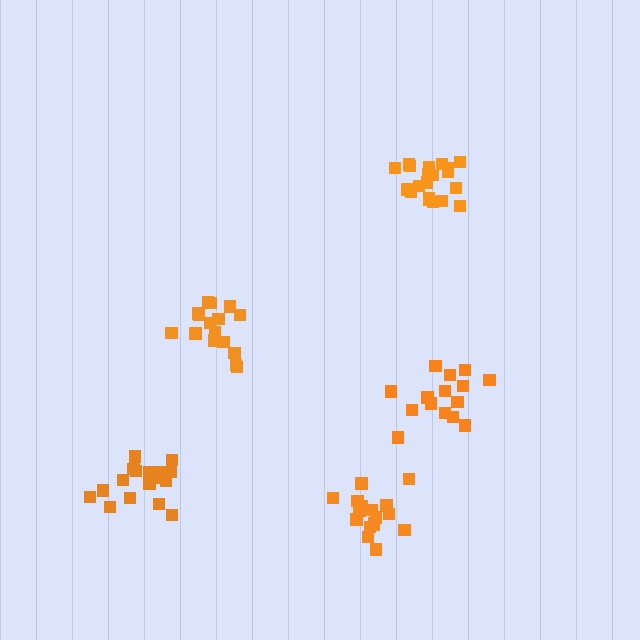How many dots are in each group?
Group 1: 16 dots, Group 2: 15 dots, Group 3: 20 dots, Group 4: 18 dots, Group 5: 17 dots (86 total).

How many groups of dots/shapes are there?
There are 5 groups.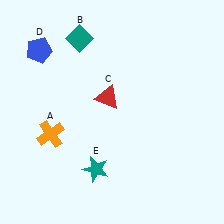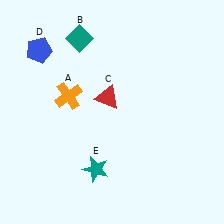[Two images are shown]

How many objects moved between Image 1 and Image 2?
1 object moved between the two images.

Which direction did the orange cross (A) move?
The orange cross (A) moved up.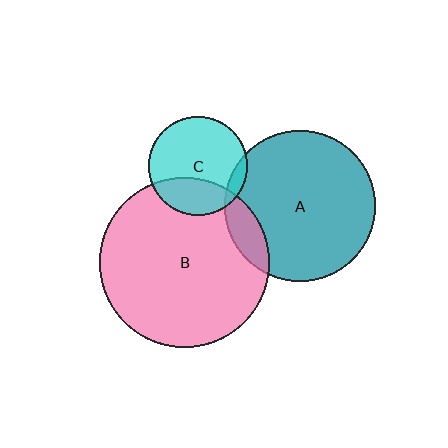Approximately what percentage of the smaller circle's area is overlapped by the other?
Approximately 10%.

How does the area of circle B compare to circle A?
Approximately 1.3 times.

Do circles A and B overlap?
Yes.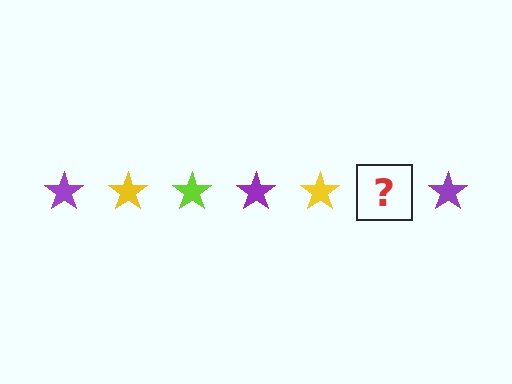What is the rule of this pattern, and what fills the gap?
The rule is that the pattern cycles through purple, yellow, lime stars. The gap should be filled with a lime star.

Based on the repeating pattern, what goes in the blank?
The blank should be a lime star.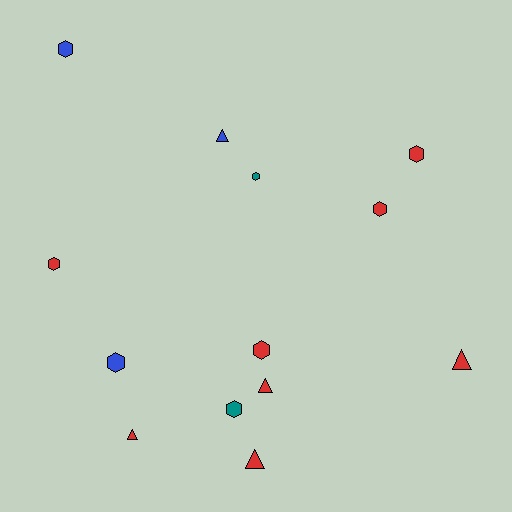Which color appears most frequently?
Red, with 8 objects.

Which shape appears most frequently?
Hexagon, with 8 objects.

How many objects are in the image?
There are 13 objects.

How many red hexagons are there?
There are 4 red hexagons.